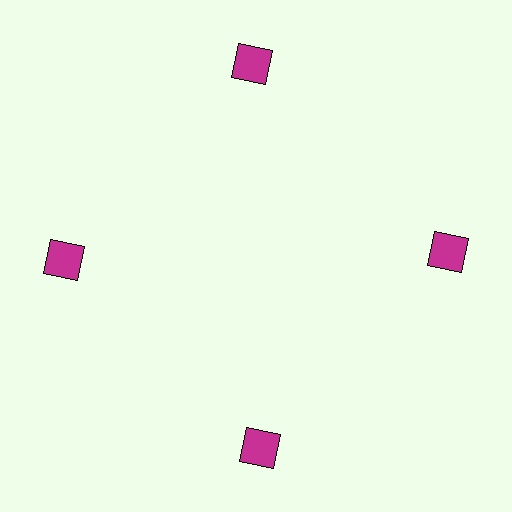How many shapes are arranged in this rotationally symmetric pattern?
There are 4 shapes, arranged in 4 groups of 1.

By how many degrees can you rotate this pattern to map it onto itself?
The pattern maps onto itself every 90 degrees of rotation.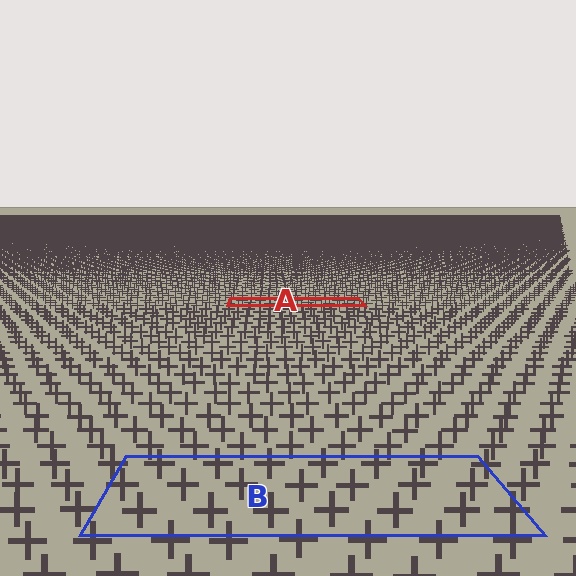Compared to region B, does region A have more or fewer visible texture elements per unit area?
Region A has more texture elements per unit area — they are packed more densely because it is farther away.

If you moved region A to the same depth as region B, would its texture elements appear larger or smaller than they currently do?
They would appear larger. At a closer depth, the same texture elements are projected at a bigger on-screen size.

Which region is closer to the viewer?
Region B is closer. The texture elements there are larger and more spread out.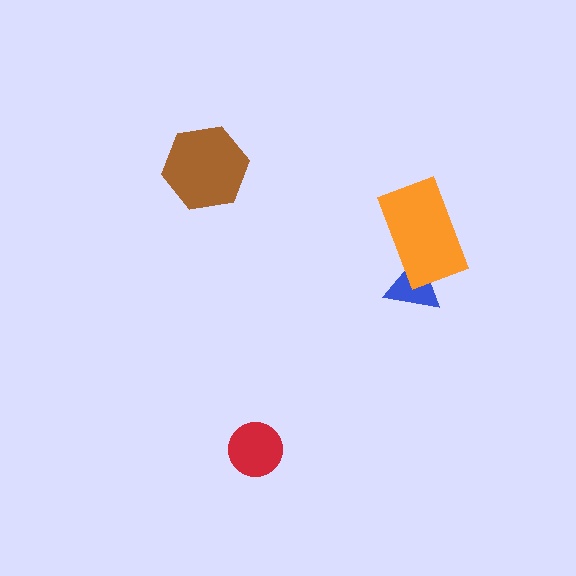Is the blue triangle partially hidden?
Yes, it is partially covered by another shape.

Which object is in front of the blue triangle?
The orange rectangle is in front of the blue triangle.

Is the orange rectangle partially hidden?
No, no other shape covers it.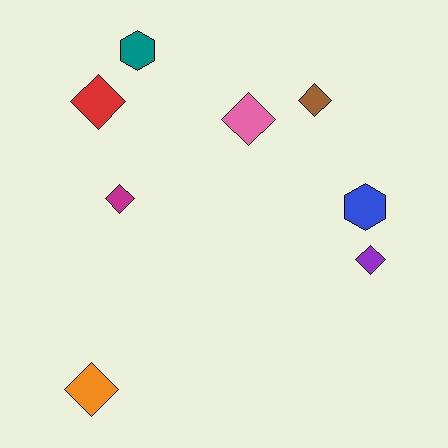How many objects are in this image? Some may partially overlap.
There are 8 objects.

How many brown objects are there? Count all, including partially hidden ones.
There is 1 brown object.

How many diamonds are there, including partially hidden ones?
There are 6 diamonds.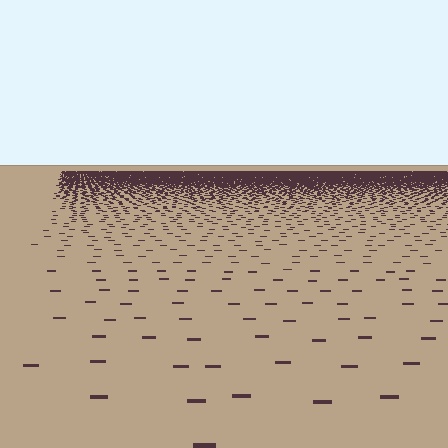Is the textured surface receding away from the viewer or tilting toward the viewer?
The surface is receding away from the viewer. Texture elements get smaller and denser toward the top.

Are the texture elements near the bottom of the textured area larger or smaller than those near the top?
Larger. Near the bottom, elements are closer to the viewer and appear at a bigger on-screen size.